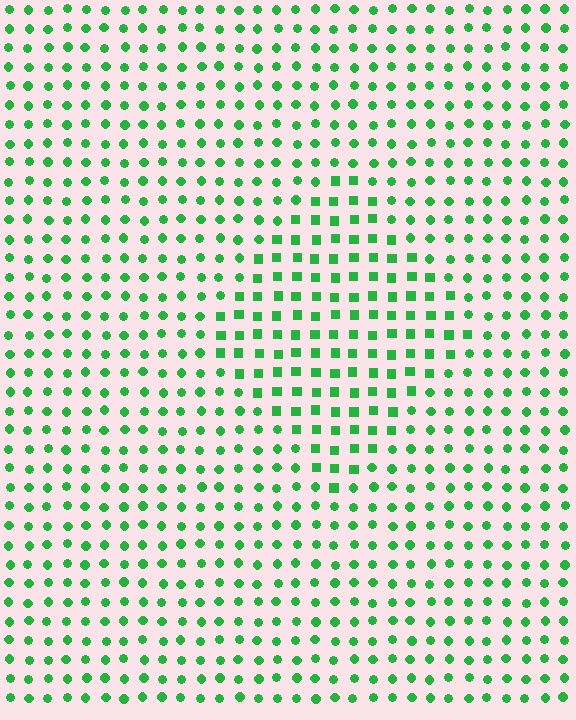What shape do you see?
I see a diamond.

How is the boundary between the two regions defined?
The boundary is defined by a change in element shape: squares inside vs. circles outside. All elements share the same color and spacing.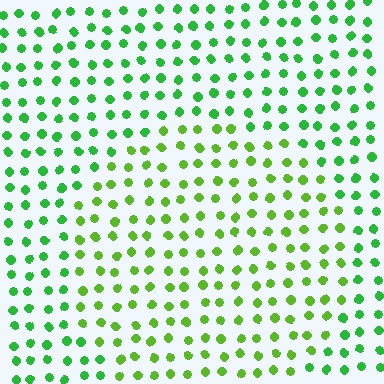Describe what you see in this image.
The image is filled with small green elements in a uniform arrangement. A circle-shaped region is visible where the elements are tinted to a slightly different hue, forming a subtle color boundary.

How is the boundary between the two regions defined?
The boundary is defined purely by a slight shift in hue (about 27 degrees). Spacing, size, and orientation are identical on both sides.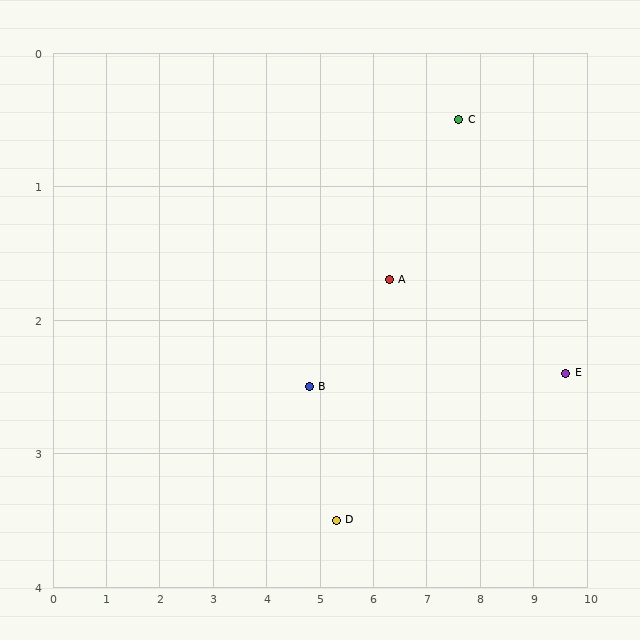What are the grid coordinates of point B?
Point B is at approximately (4.8, 2.5).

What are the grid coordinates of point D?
Point D is at approximately (5.3, 3.5).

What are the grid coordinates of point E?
Point E is at approximately (9.6, 2.4).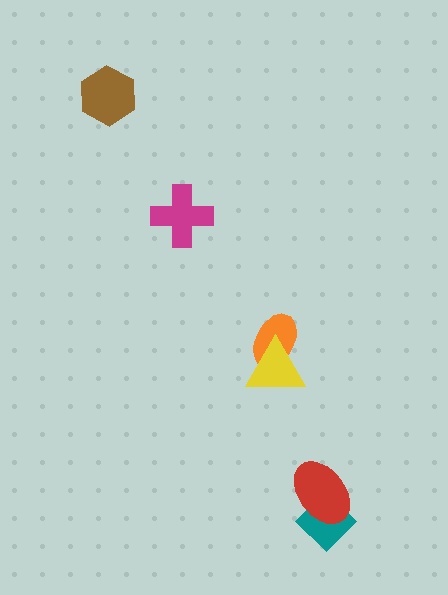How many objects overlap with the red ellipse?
1 object overlaps with the red ellipse.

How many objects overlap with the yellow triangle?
1 object overlaps with the yellow triangle.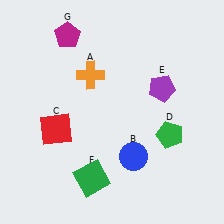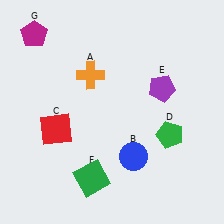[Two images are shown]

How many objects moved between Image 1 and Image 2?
1 object moved between the two images.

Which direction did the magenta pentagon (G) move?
The magenta pentagon (G) moved left.